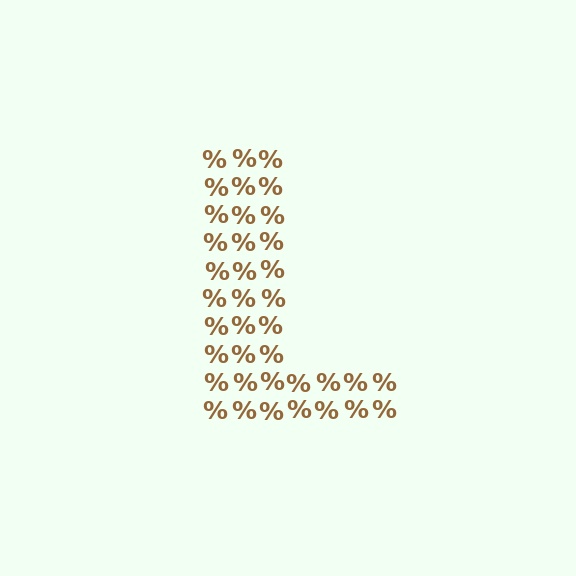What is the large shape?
The large shape is the letter L.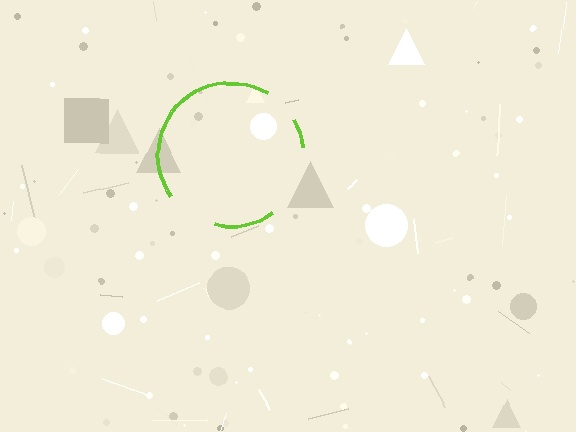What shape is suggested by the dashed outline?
The dashed outline suggests a circle.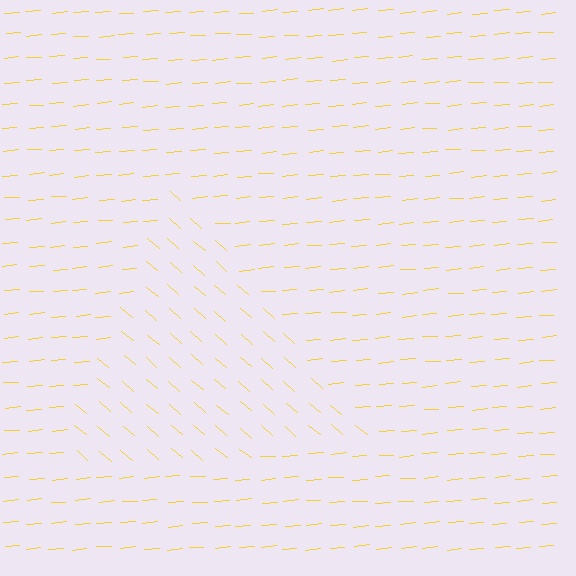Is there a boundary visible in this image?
Yes, there is a texture boundary formed by a change in line orientation.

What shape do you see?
I see a triangle.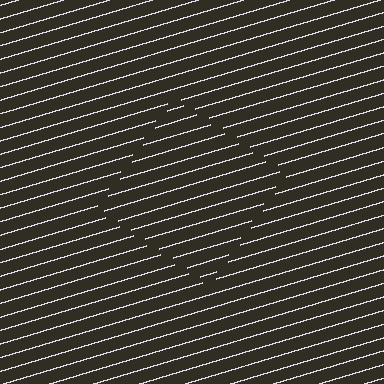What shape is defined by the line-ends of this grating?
An illusory square. The interior of the shape contains the same grating, shifted by half a period — the contour is defined by the phase discontinuity where line-ends from the inner and outer gratings abut.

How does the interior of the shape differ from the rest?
The interior of the shape contains the same grating, shifted by half a period — the contour is defined by the phase discontinuity where line-ends from the inner and outer gratings abut.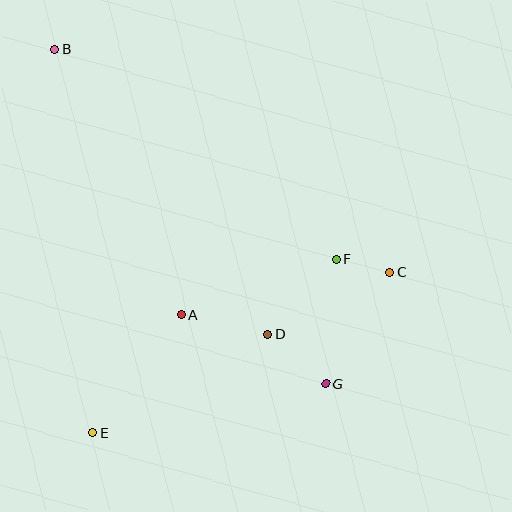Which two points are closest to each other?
Points C and F are closest to each other.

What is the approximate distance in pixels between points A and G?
The distance between A and G is approximately 160 pixels.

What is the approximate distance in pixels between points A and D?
The distance between A and D is approximately 89 pixels.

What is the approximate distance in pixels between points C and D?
The distance between C and D is approximately 137 pixels.